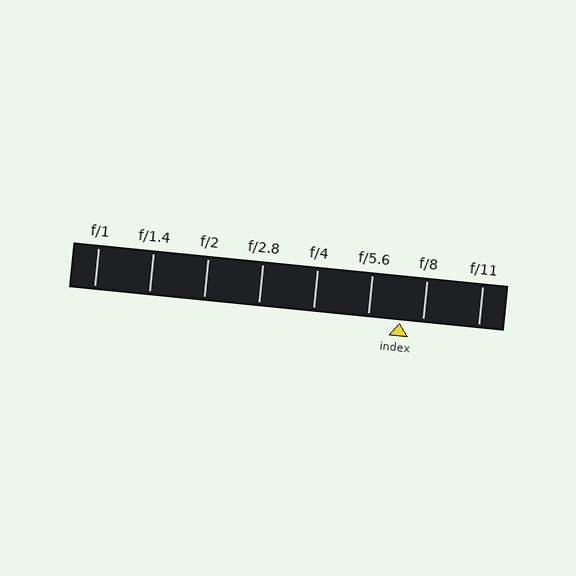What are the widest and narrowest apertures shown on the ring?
The widest aperture shown is f/1 and the narrowest is f/11.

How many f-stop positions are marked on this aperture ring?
There are 8 f-stop positions marked.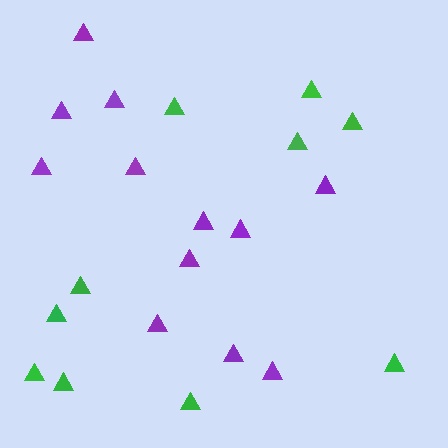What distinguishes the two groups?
There are 2 groups: one group of purple triangles (12) and one group of green triangles (10).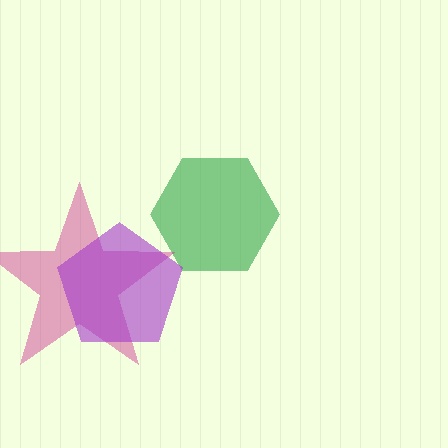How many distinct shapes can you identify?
There are 3 distinct shapes: a green hexagon, a magenta star, a purple pentagon.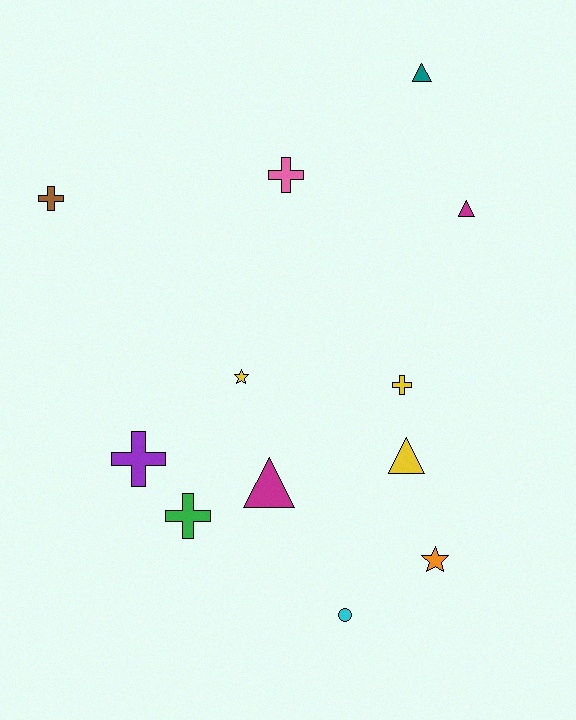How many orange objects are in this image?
There is 1 orange object.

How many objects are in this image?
There are 12 objects.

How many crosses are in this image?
There are 5 crosses.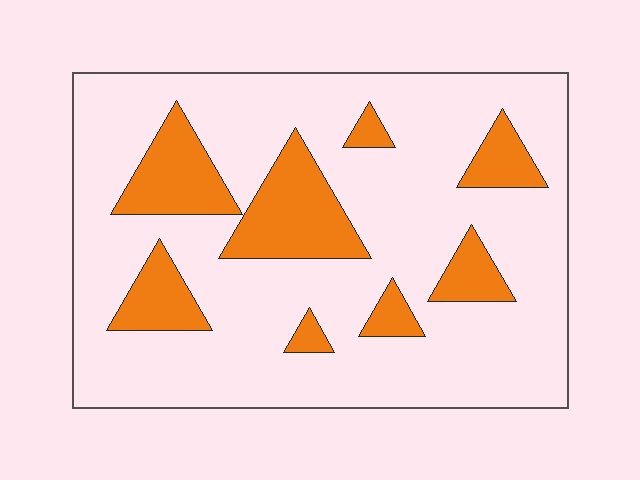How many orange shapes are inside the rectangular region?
8.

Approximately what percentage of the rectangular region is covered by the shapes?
Approximately 20%.